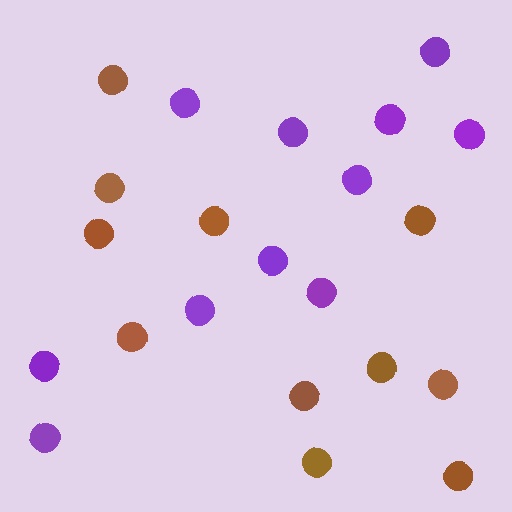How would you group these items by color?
There are 2 groups: one group of brown circles (11) and one group of purple circles (11).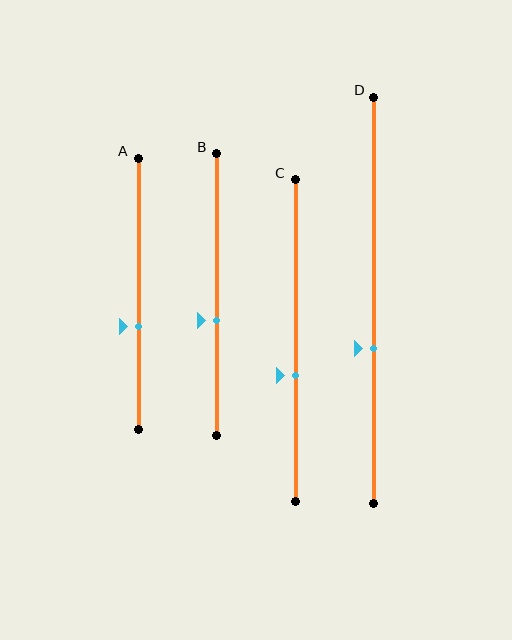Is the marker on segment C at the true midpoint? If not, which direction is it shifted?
No, the marker on segment C is shifted downward by about 11% of the segment length.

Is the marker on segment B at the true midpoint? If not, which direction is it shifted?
No, the marker on segment B is shifted downward by about 9% of the segment length.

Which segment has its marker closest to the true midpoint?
Segment B has its marker closest to the true midpoint.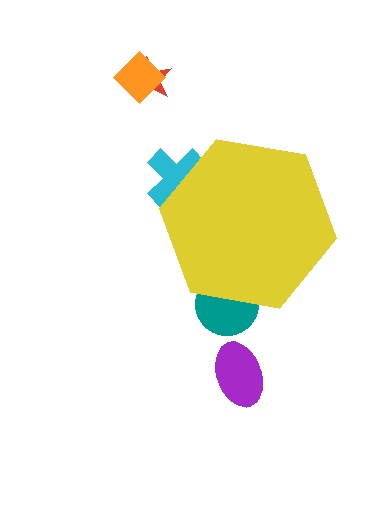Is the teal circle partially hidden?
Yes, the teal circle is partially hidden behind the yellow hexagon.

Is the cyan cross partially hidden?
Yes, the cyan cross is partially hidden behind the yellow hexagon.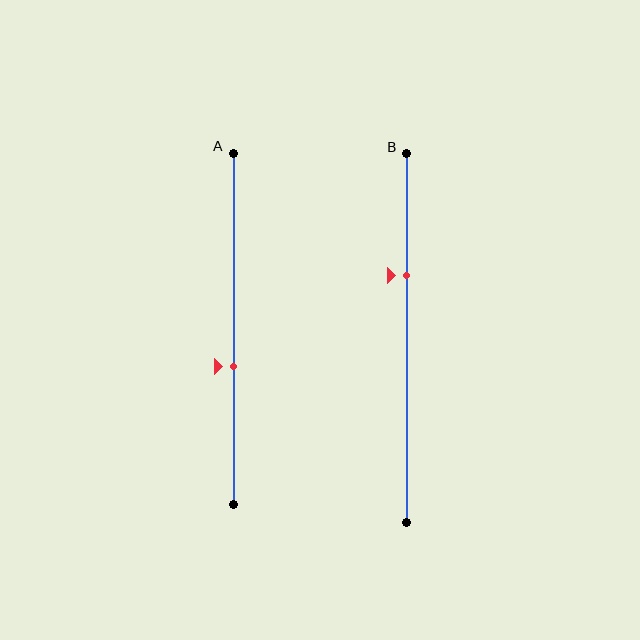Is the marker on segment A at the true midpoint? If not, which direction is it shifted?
No, the marker on segment A is shifted downward by about 11% of the segment length.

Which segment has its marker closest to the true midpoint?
Segment A has its marker closest to the true midpoint.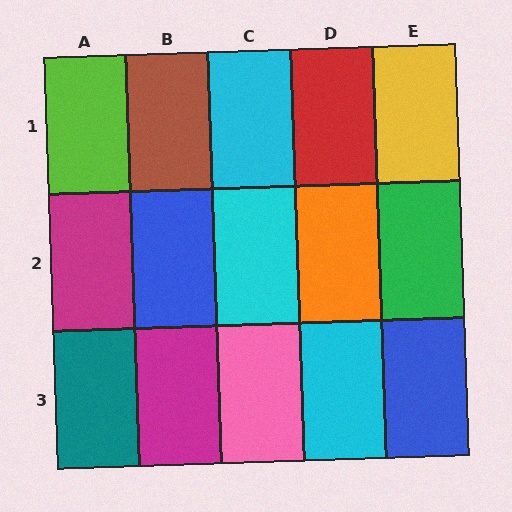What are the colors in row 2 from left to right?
Magenta, blue, cyan, orange, green.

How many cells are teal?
1 cell is teal.